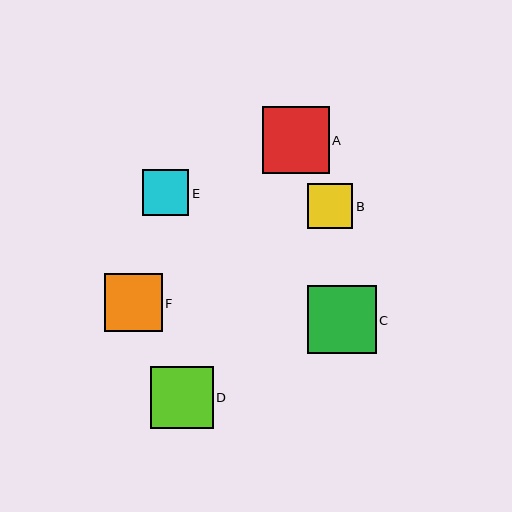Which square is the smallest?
Square B is the smallest with a size of approximately 45 pixels.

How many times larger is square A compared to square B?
Square A is approximately 1.5 times the size of square B.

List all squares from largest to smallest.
From largest to smallest: C, A, D, F, E, B.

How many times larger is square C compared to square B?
Square C is approximately 1.5 times the size of square B.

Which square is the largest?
Square C is the largest with a size of approximately 69 pixels.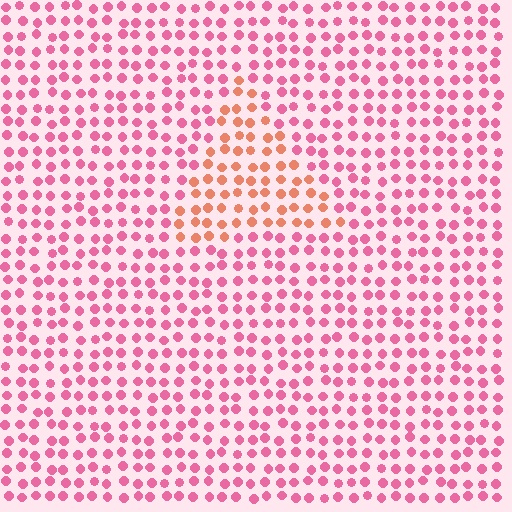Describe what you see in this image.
The image is filled with small pink elements in a uniform arrangement. A triangle-shaped region is visible where the elements are tinted to a slightly different hue, forming a subtle color boundary.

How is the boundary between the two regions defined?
The boundary is defined purely by a slight shift in hue (about 39 degrees). Spacing, size, and orientation are identical on both sides.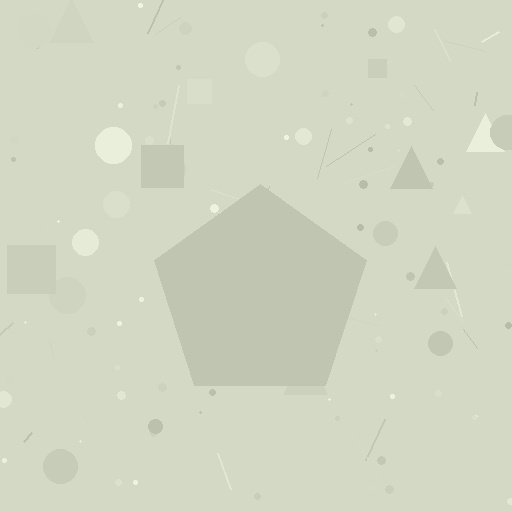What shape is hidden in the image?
A pentagon is hidden in the image.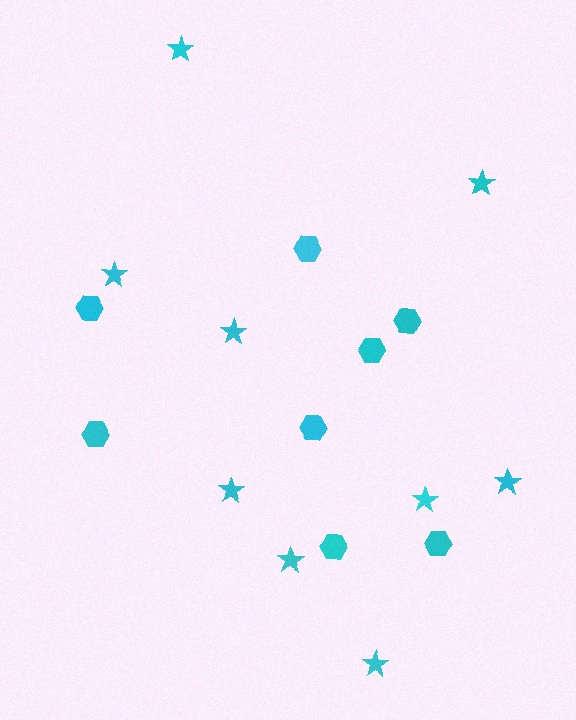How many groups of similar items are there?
There are 2 groups: one group of hexagons (8) and one group of stars (9).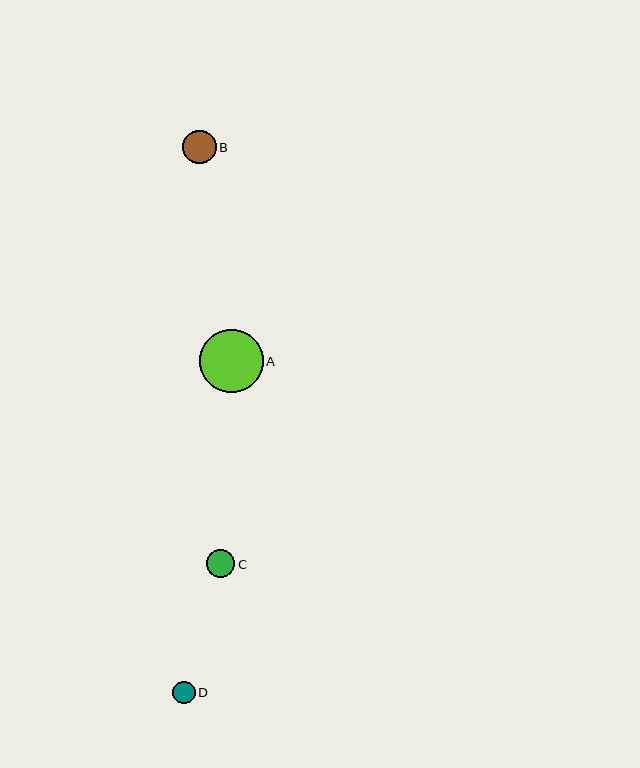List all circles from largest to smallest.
From largest to smallest: A, B, C, D.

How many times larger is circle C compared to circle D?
Circle C is approximately 1.2 times the size of circle D.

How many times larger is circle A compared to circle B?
Circle A is approximately 1.9 times the size of circle B.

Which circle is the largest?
Circle A is the largest with a size of approximately 63 pixels.